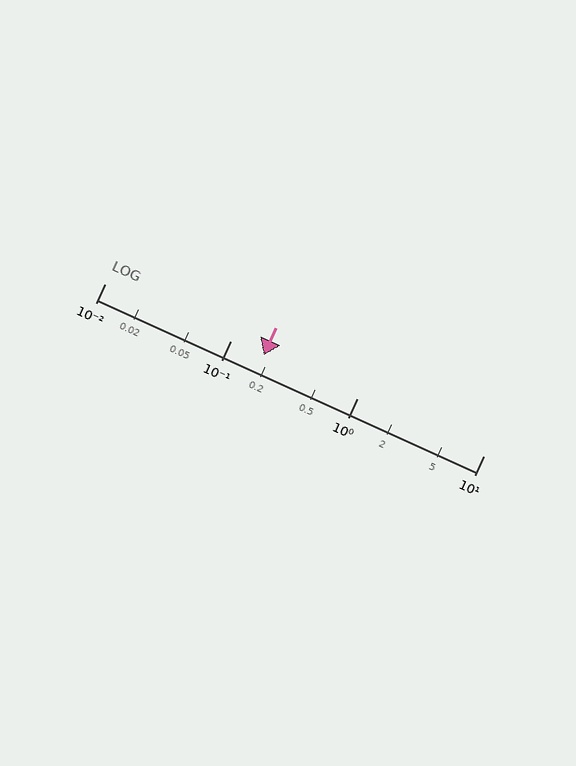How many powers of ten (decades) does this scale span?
The scale spans 3 decades, from 0.01 to 10.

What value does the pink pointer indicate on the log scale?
The pointer indicates approximately 0.18.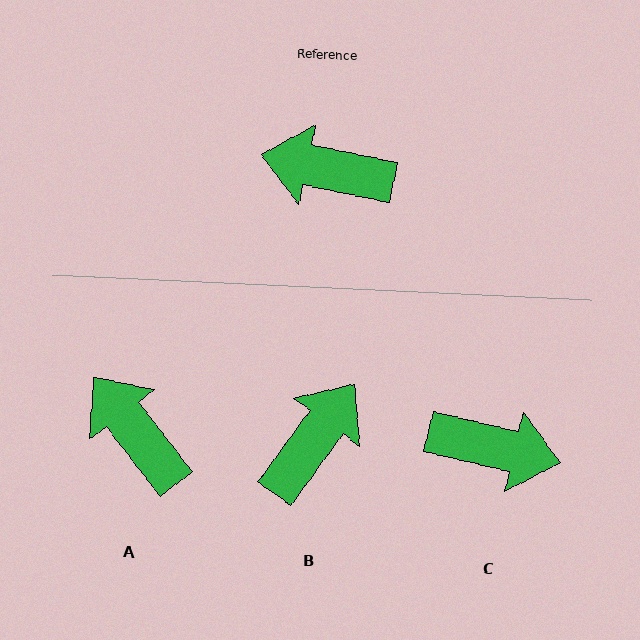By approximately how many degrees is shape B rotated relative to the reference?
Approximately 114 degrees clockwise.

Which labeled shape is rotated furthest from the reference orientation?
C, about 179 degrees away.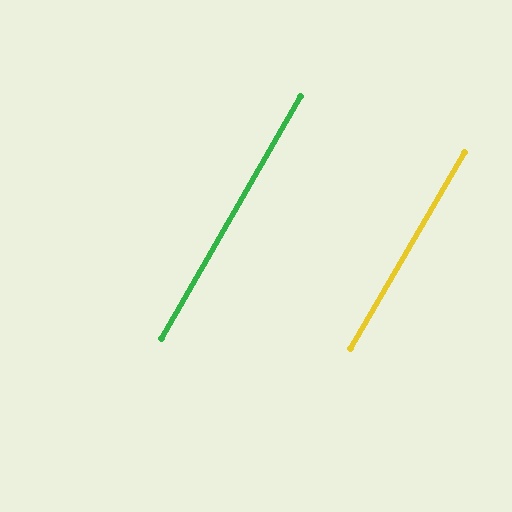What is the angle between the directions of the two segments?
Approximately 0 degrees.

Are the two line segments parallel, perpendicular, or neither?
Parallel — their directions differ by only 0.1°.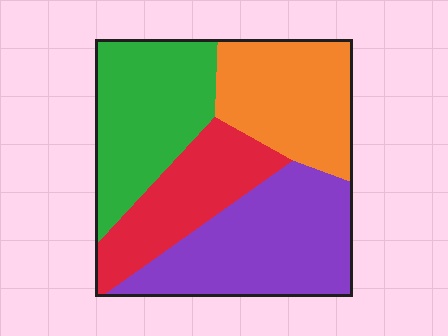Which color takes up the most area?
Purple, at roughly 30%.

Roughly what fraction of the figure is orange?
Orange covers around 25% of the figure.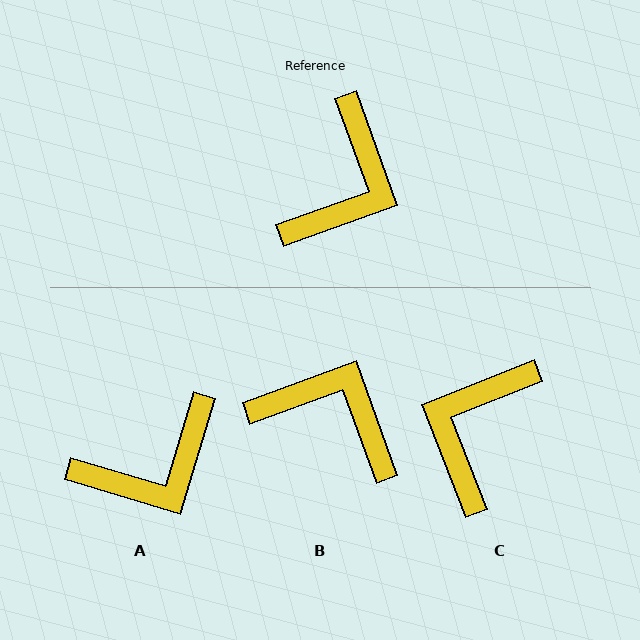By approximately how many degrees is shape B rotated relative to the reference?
Approximately 90 degrees counter-clockwise.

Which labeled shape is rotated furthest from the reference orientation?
C, about 178 degrees away.